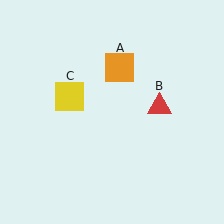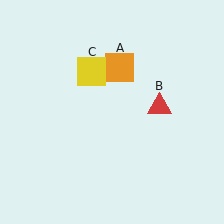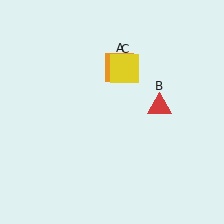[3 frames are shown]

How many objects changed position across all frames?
1 object changed position: yellow square (object C).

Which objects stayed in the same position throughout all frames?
Orange square (object A) and red triangle (object B) remained stationary.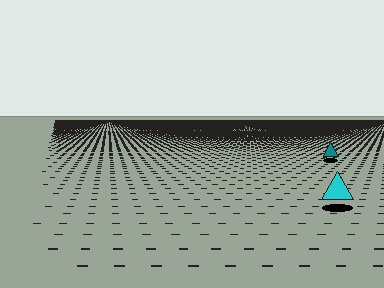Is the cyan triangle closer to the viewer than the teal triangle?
Yes. The cyan triangle is closer — you can tell from the texture gradient: the ground texture is coarser near it.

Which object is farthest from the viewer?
The teal triangle is farthest from the viewer. It appears smaller and the ground texture around it is denser.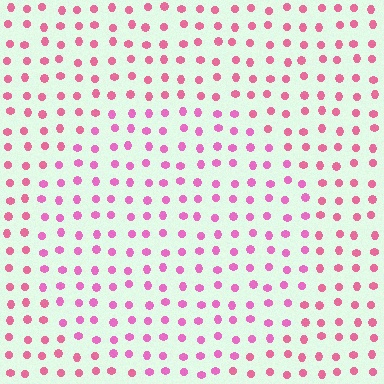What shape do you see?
I see a circle.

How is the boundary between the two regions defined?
The boundary is defined purely by a slight shift in hue (about 20 degrees). Spacing, size, and orientation are identical on both sides.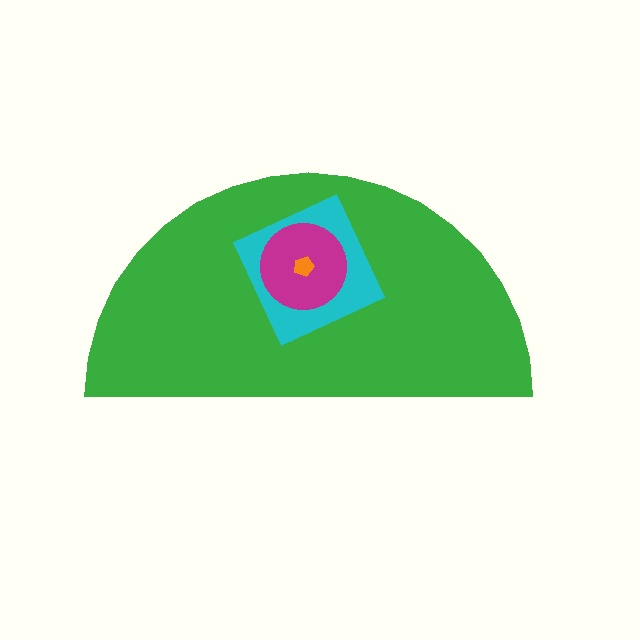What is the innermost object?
The orange pentagon.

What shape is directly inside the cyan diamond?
The magenta circle.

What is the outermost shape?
The green semicircle.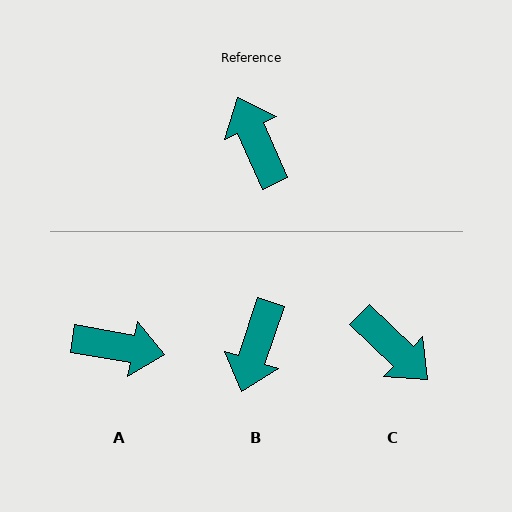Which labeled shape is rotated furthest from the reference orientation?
C, about 158 degrees away.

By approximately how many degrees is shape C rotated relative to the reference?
Approximately 158 degrees clockwise.